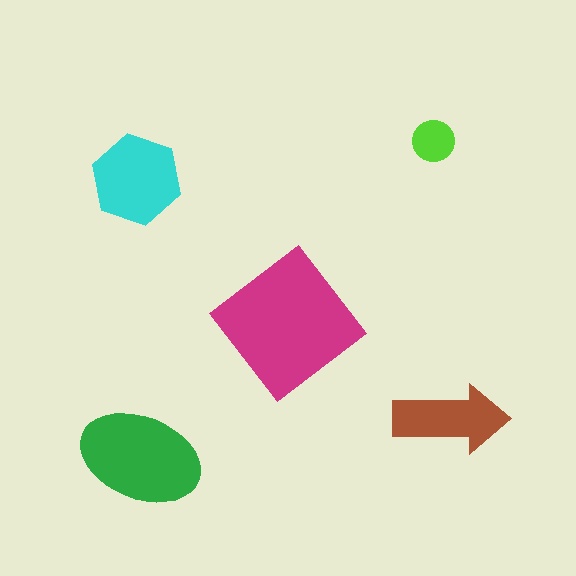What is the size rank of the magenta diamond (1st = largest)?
1st.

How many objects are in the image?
There are 5 objects in the image.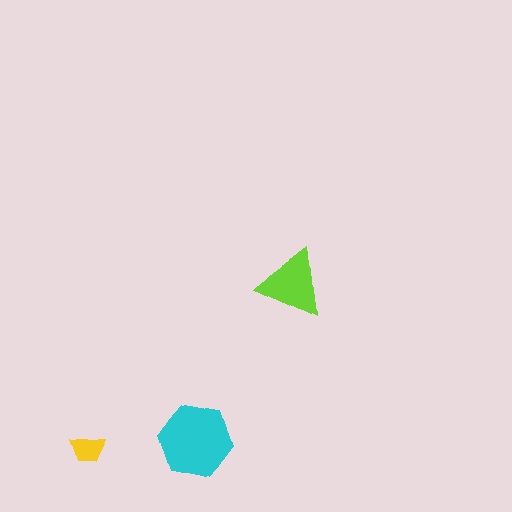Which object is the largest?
The cyan hexagon.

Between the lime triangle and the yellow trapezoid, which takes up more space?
The lime triangle.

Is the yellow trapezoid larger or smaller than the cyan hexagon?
Smaller.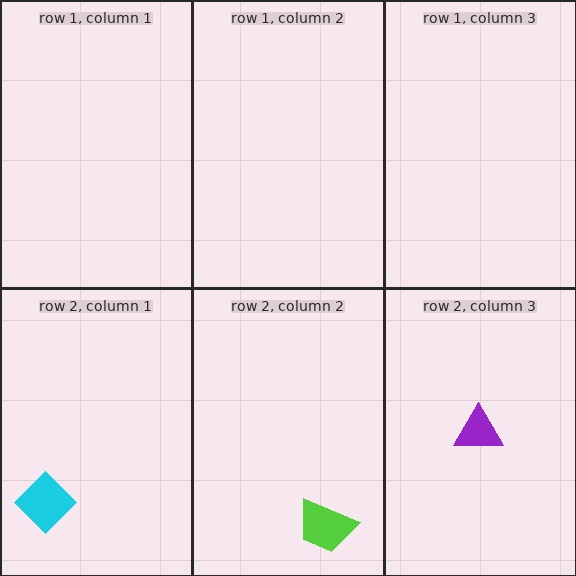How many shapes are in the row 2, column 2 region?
1.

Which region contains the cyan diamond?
The row 2, column 1 region.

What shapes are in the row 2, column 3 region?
The purple triangle.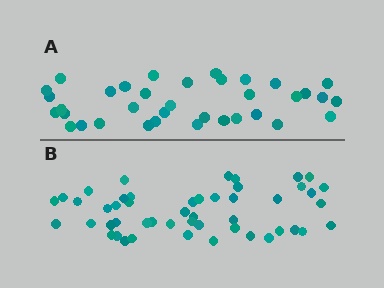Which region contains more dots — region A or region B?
Region B (the bottom region) has more dots.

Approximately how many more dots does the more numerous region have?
Region B has approximately 15 more dots than region A.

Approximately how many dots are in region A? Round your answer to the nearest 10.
About 40 dots. (The exact count is 36, which rounds to 40.)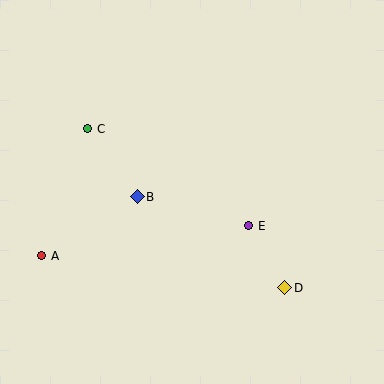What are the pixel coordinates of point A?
Point A is at (42, 256).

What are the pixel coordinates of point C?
Point C is at (88, 129).